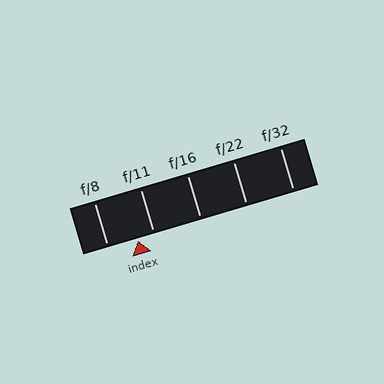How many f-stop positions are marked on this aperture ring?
There are 5 f-stop positions marked.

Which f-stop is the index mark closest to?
The index mark is closest to f/11.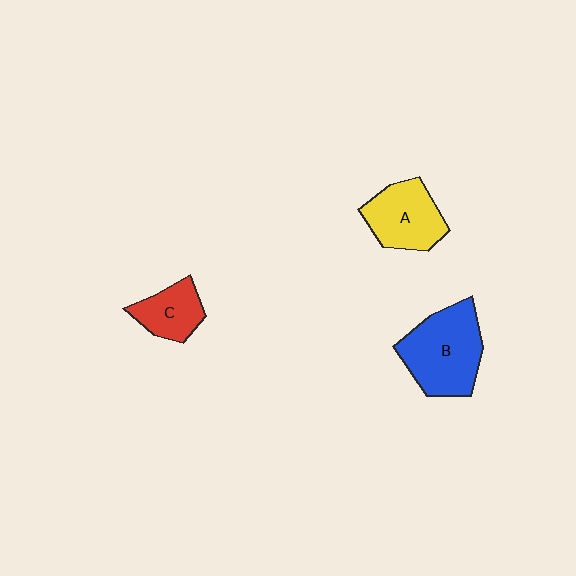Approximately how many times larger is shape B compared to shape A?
Approximately 1.4 times.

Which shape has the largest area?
Shape B (blue).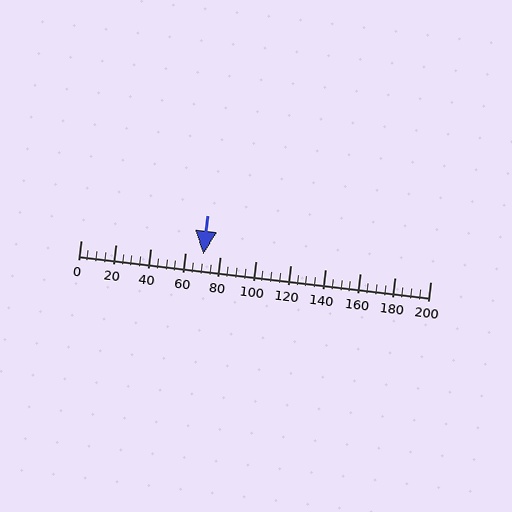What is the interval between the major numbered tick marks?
The major tick marks are spaced 20 units apart.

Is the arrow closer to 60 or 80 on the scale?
The arrow is closer to 80.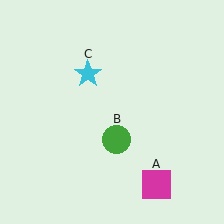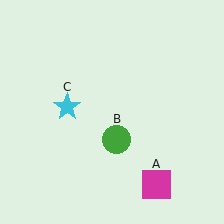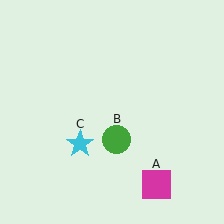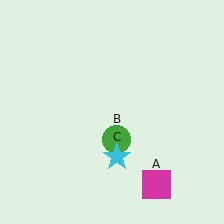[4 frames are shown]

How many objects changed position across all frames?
1 object changed position: cyan star (object C).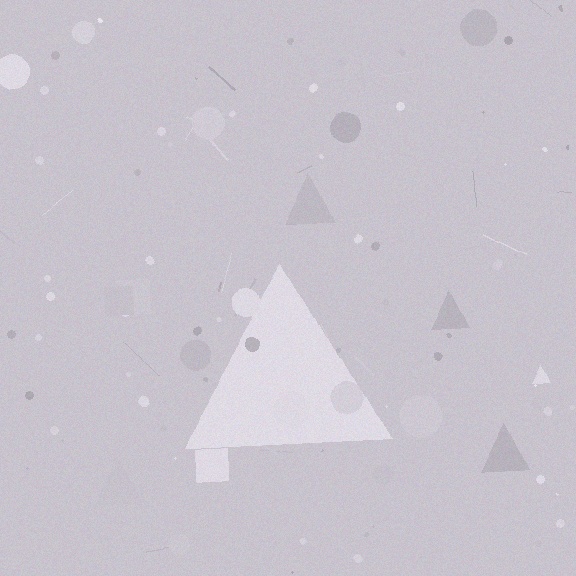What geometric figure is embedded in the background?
A triangle is embedded in the background.